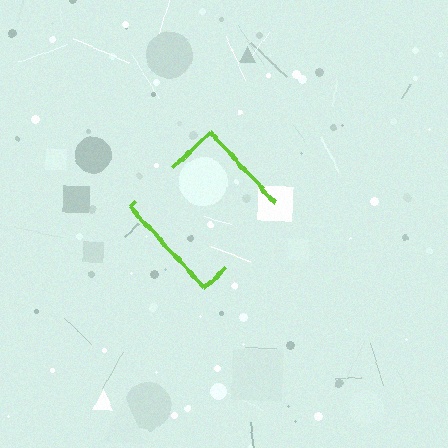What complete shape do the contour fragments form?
The contour fragments form a diamond.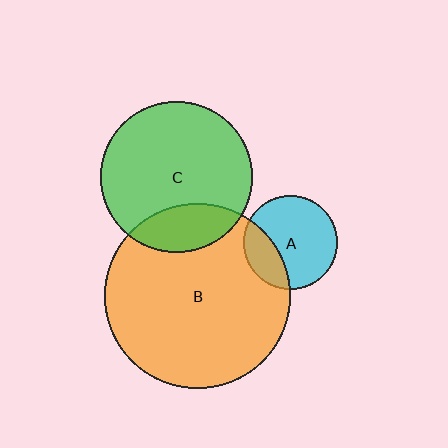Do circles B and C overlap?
Yes.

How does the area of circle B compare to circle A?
Approximately 3.9 times.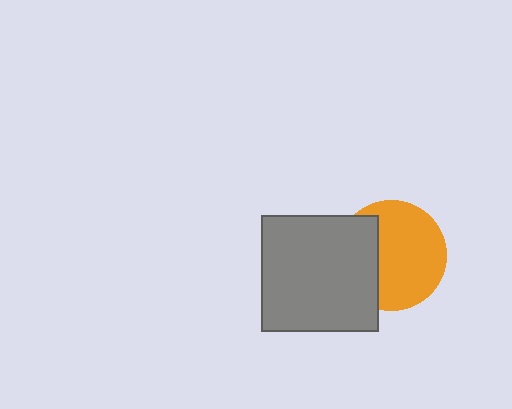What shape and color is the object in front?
The object in front is a gray square.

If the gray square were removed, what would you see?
You would see the complete orange circle.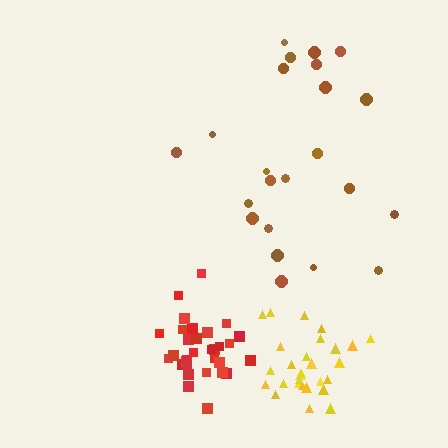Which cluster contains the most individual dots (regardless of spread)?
Red (31).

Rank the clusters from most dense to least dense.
red, yellow, brown.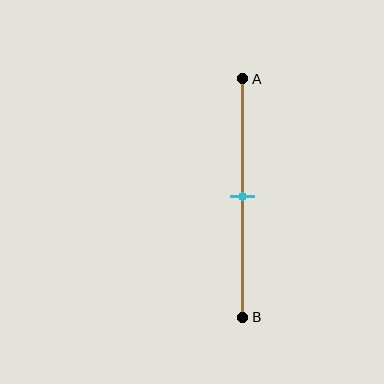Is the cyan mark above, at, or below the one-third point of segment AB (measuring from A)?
The cyan mark is below the one-third point of segment AB.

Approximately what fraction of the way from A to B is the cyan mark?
The cyan mark is approximately 50% of the way from A to B.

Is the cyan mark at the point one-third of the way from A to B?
No, the mark is at about 50% from A, not at the 33% one-third point.